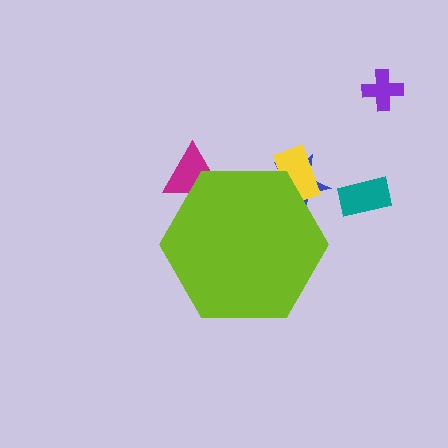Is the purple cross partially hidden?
No, the purple cross is fully visible.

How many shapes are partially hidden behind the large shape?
3 shapes are partially hidden.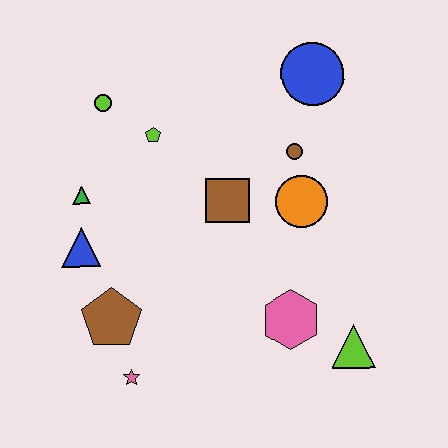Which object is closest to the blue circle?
The brown circle is closest to the blue circle.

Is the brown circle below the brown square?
No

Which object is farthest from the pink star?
The blue circle is farthest from the pink star.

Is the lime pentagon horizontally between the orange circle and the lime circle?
Yes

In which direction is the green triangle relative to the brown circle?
The green triangle is to the left of the brown circle.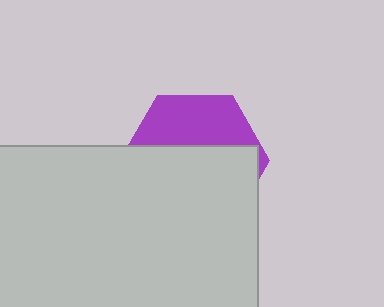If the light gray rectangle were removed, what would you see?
You would see the complete purple hexagon.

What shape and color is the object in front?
The object in front is a light gray rectangle.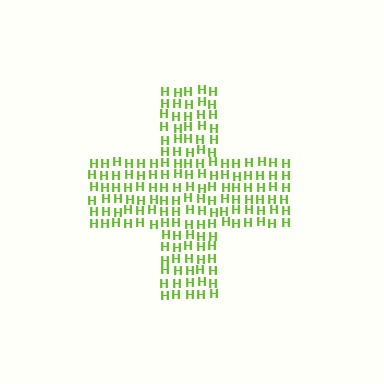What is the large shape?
The large shape is a cross.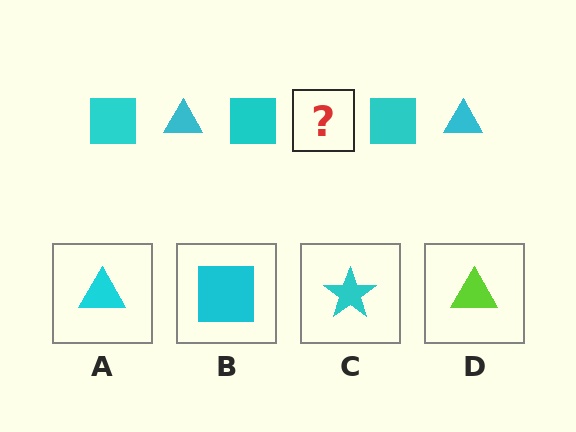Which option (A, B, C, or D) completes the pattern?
A.